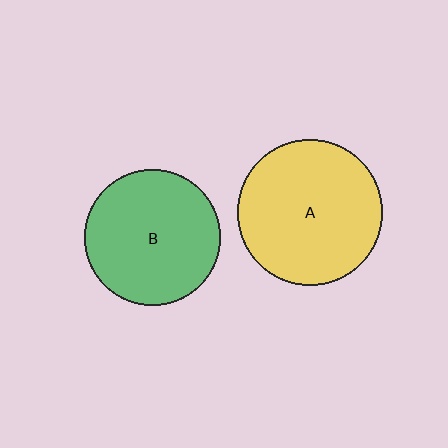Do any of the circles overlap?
No, none of the circles overlap.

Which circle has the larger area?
Circle A (yellow).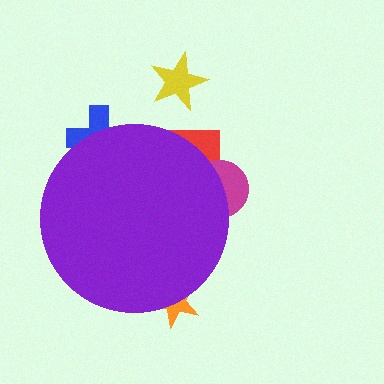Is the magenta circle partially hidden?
Yes, the magenta circle is partially hidden behind the purple circle.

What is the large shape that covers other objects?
A purple circle.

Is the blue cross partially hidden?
Yes, the blue cross is partially hidden behind the purple circle.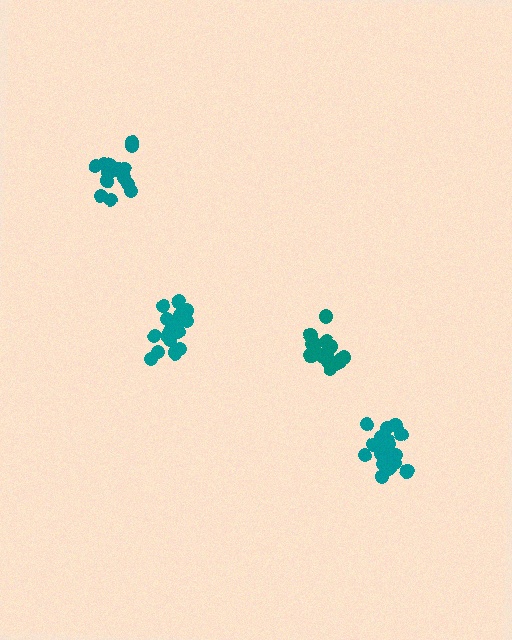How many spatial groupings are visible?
There are 4 spatial groupings.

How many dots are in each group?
Group 1: 19 dots, Group 2: 16 dots, Group 3: 19 dots, Group 4: 20 dots (74 total).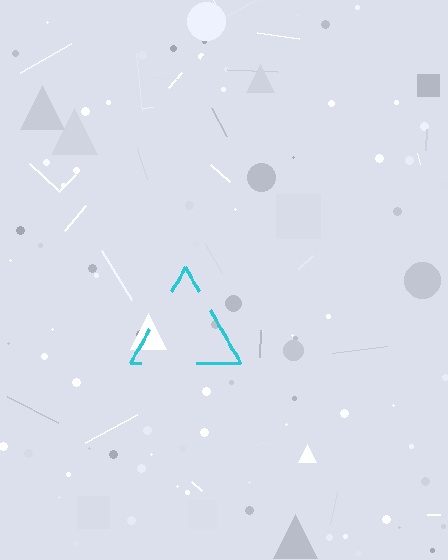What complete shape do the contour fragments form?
The contour fragments form a triangle.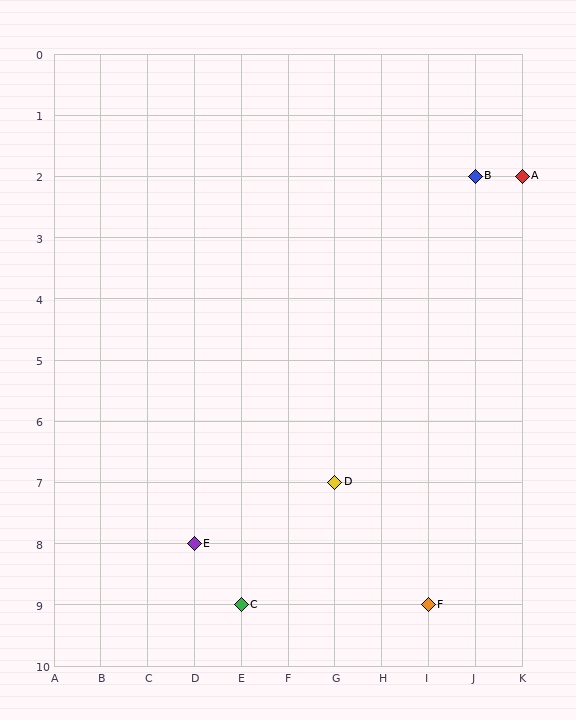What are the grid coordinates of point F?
Point F is at grid coordinates (I, 9).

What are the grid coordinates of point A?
Point A is at grid coordinates (K, 2).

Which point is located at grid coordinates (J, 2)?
Point B is at (J, 2).